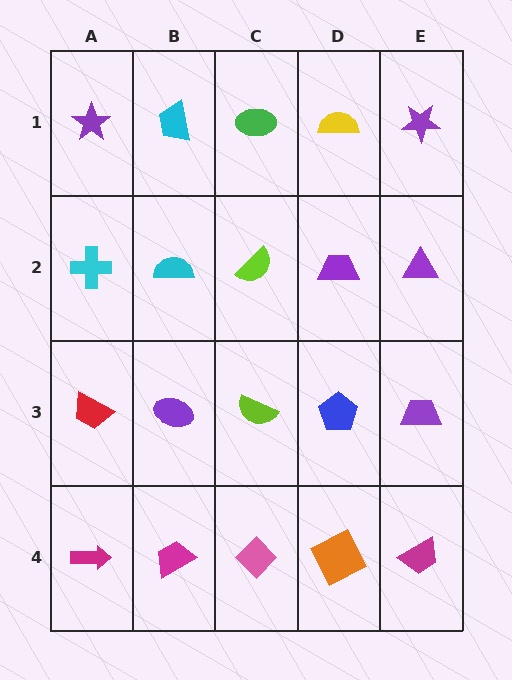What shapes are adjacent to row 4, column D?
A blue pentagon (row 3, column D), a pink diamond (row 4, column C), a magenta trapezoid (row 4, column E).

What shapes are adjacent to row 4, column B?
A purple ellipse (row 3, column B), a magenta arrow (row 4, column A), a pink diamond (row 4, column C).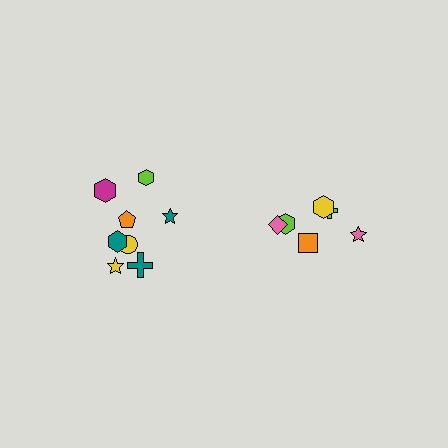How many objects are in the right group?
There are 6 objects.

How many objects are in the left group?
There are 8 objects.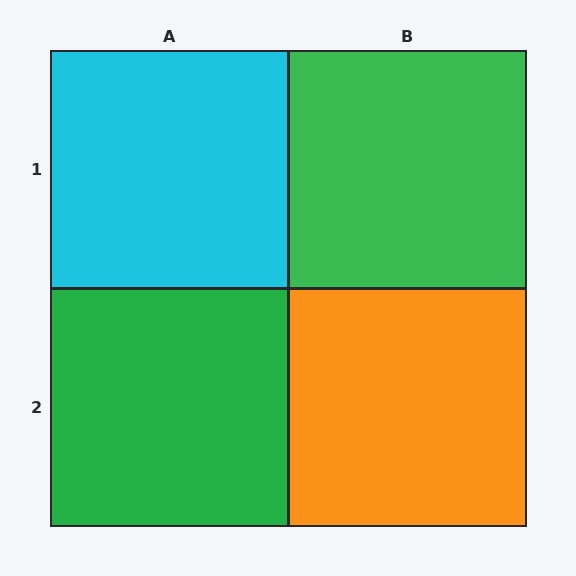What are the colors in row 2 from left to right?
Green, orange.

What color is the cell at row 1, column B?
Green.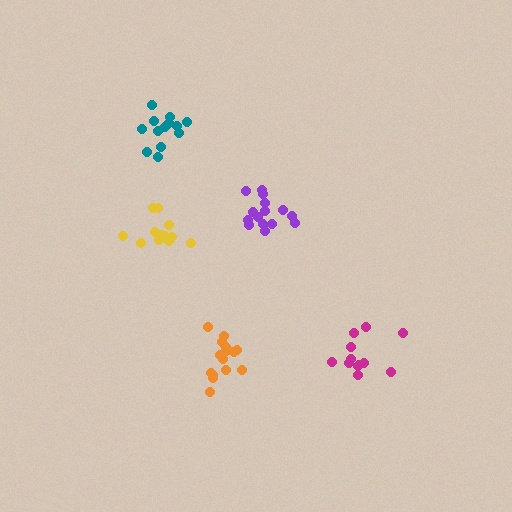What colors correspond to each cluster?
The clusters are colored: purple, orange, magenta, yellow, teal.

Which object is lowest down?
The magenta cluster is bottommost.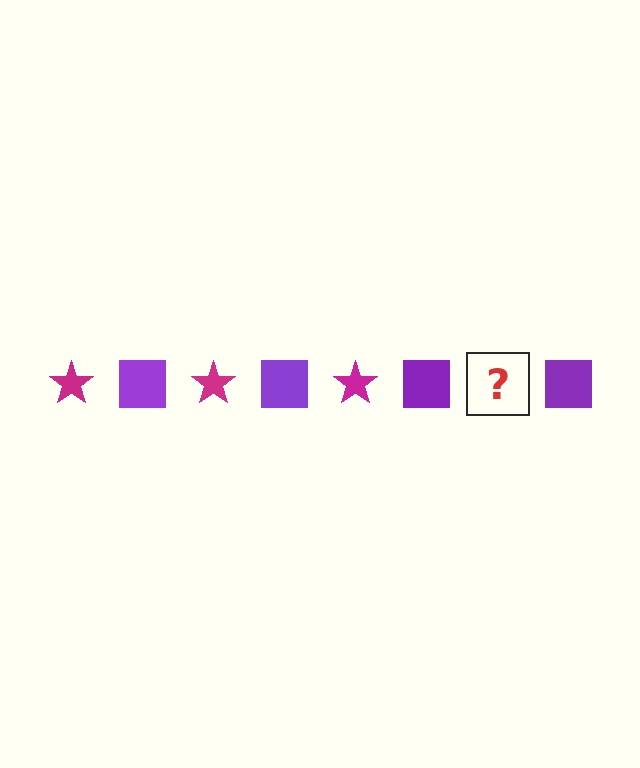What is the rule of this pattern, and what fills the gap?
The rule is that the pattern alternates between magenta star and purple square. The gap should be filled with a magenta star.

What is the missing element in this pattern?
The missing element is a magenta star.